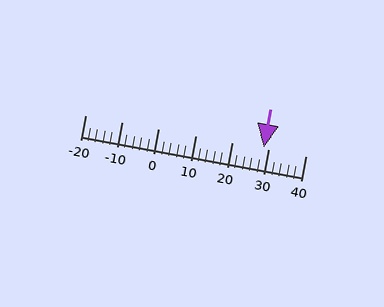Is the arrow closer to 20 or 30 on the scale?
The arrow is closer to 30.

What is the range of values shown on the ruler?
The ruler shows values from -20 to 40.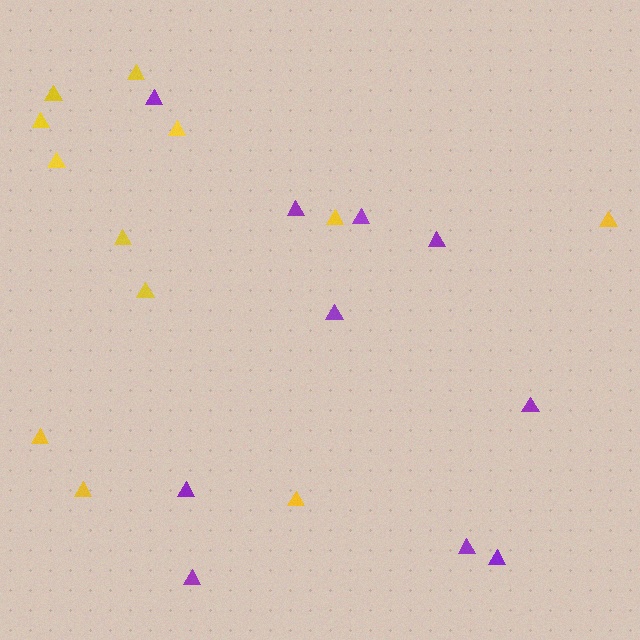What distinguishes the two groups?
There are 2 groups: one group of yellow triangles (12) and one group of purple triangles (10).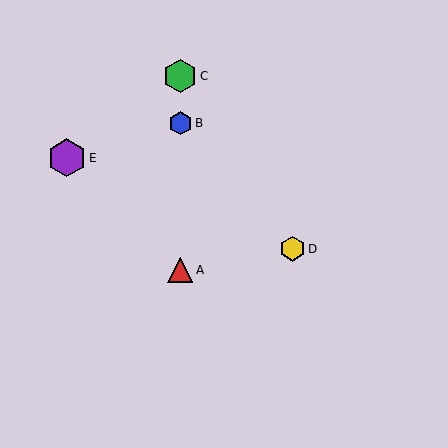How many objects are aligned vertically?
3 objects (A, B, C) are aligned vertically.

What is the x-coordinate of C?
Object C is at x≈180.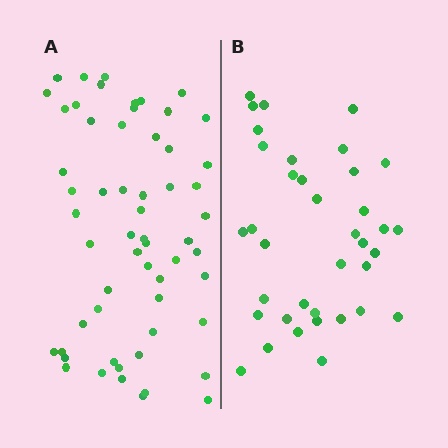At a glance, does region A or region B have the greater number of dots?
Region A (the left region) has more dots.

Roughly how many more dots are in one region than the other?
Region A has approximately 20 more dots than region B.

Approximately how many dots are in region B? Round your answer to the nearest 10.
About 40 dots. (The exact count is 37, which rounds to 40.)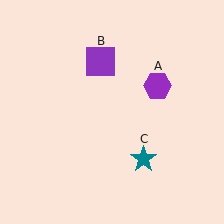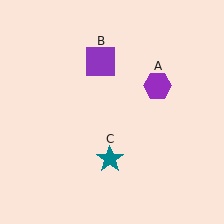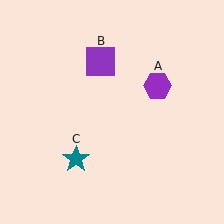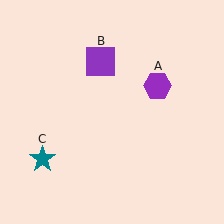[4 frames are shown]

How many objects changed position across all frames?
1 object changed position: teal star (object C).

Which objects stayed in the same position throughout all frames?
Purple hexagon (object A) and purple square (object B) remained stationary.